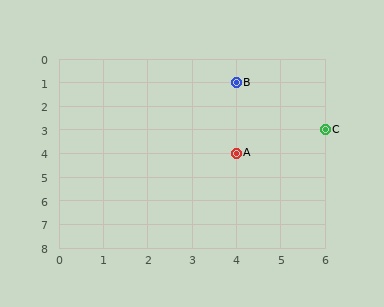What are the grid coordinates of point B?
Point B is at grid coordinates (4, 1).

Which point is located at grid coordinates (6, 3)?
Point C is at (6, 3).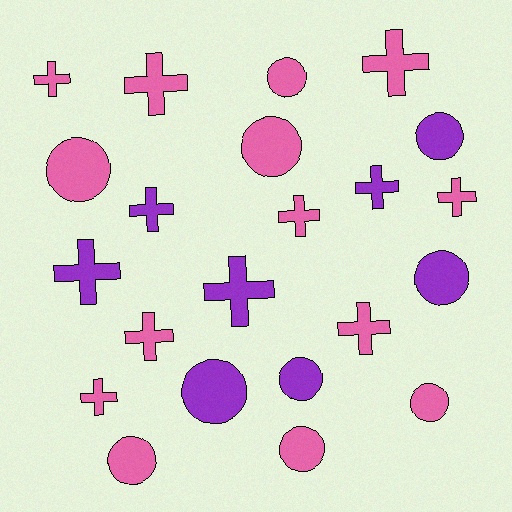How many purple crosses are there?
There are 4 purple crosses.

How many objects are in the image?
There are 22 objects.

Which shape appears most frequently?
Cross, with 12 objects.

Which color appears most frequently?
Pink, with 14 objects.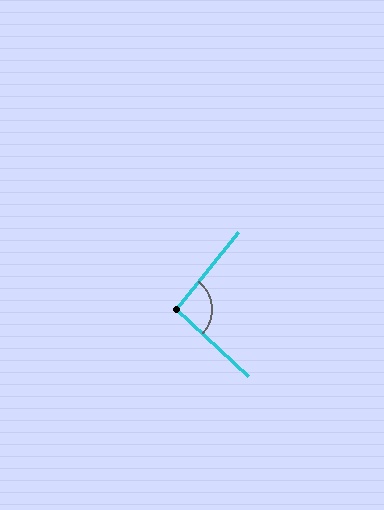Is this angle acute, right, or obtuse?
It is approximately a right angle.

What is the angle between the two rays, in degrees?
Approximately 94 degrees.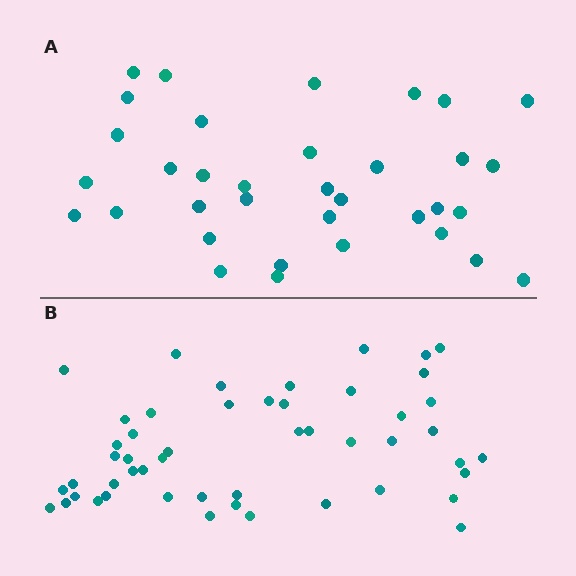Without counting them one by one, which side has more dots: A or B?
Region B (the bottom region) has more dots.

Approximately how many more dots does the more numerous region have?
Region B has approximately 15 more dots than region A.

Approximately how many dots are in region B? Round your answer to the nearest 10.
About 50 dots.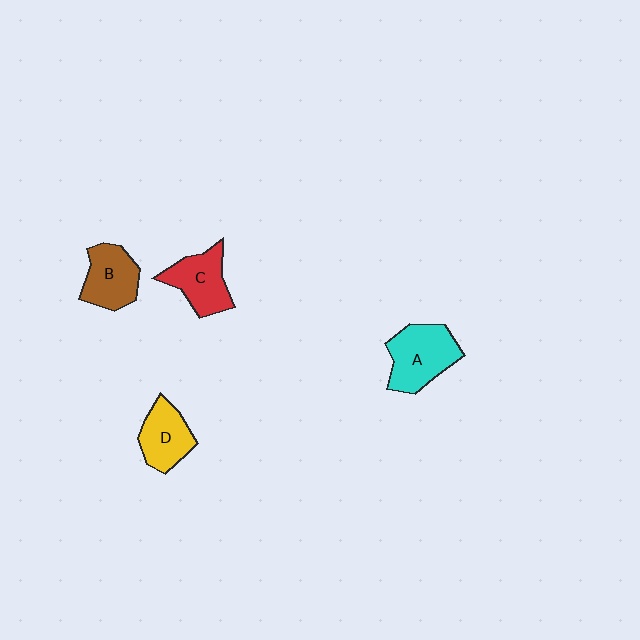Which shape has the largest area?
Shape A (cyan).